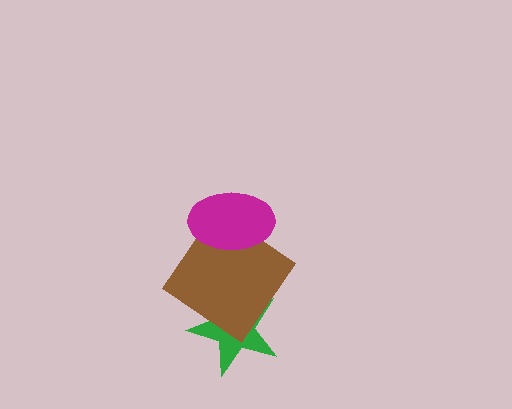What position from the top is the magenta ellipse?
The magenta ellipse is 1st from the top.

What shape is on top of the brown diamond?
The magenta ellipse is on top of the brown diamond.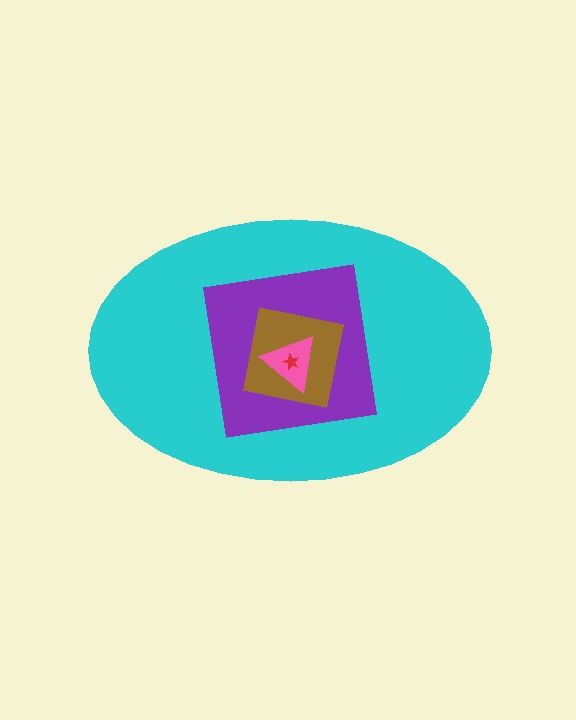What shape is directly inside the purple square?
The brown square.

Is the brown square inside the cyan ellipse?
Yes.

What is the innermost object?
The red star.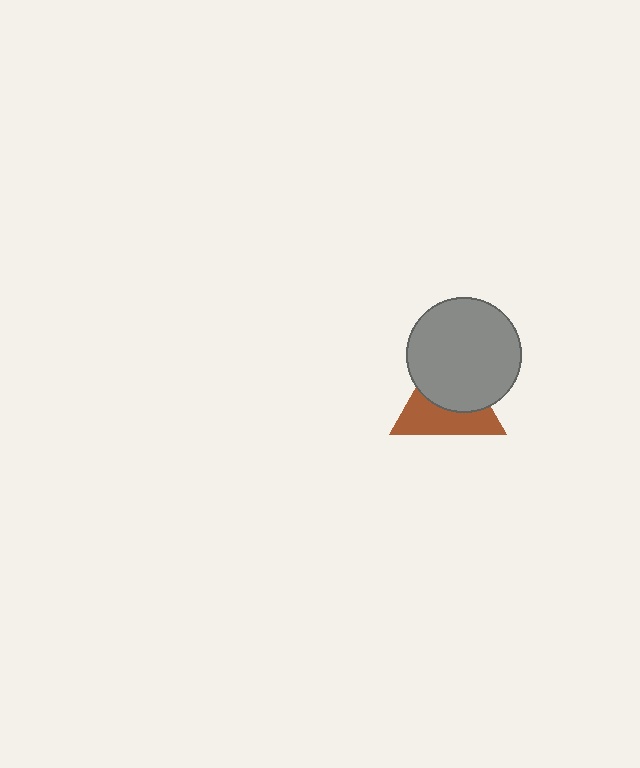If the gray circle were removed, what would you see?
You would see the complete brown triangle.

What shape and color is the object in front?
The object in front is a gray circle.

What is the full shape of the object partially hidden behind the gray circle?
The partially hidden object is a brown triangle.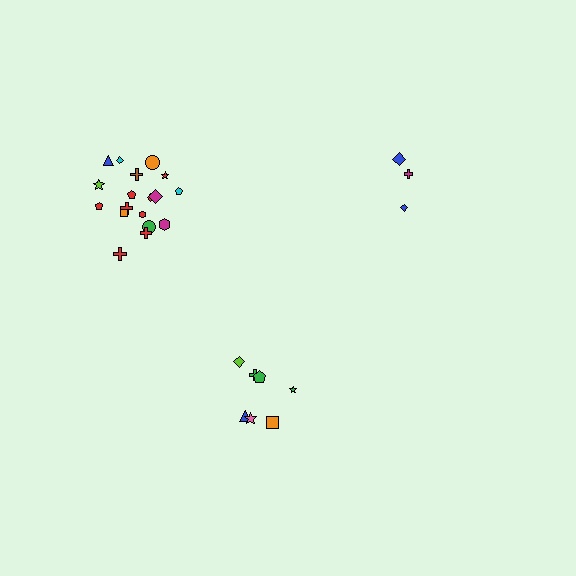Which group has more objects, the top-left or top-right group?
The top-left group.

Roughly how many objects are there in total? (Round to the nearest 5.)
Roughly 30 objects in total.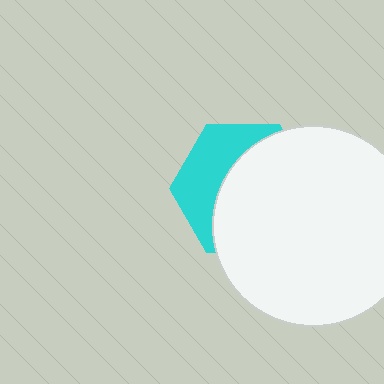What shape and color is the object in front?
The object in front is a white circle.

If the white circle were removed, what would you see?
You would see the complete cyan hexagon.